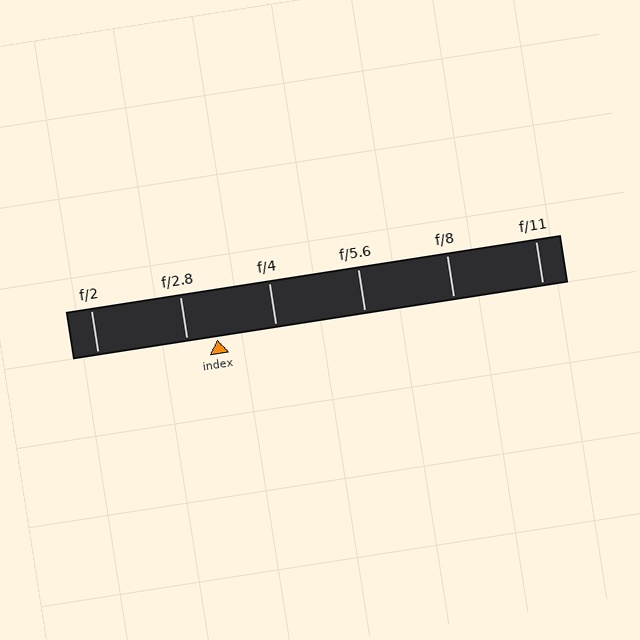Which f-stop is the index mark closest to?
The index mark is closest to f/2.8.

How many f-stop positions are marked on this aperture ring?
There are 6 f-stop positions marked.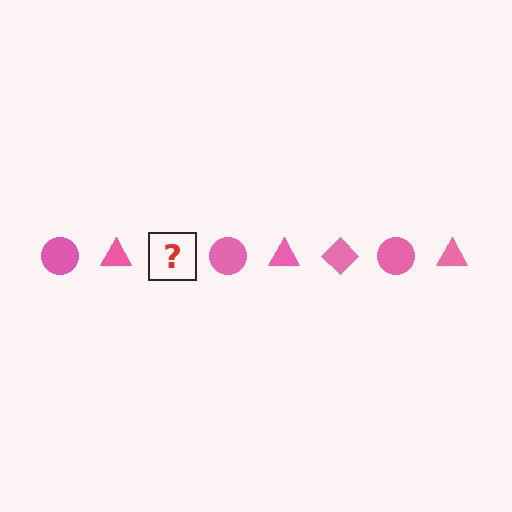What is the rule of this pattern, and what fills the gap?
The rule is that the pattern cycles through circle, triangle, diamond shapes in pink. The gap should be filled with a pink diamond.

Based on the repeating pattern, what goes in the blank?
The blank should be a pink diamond.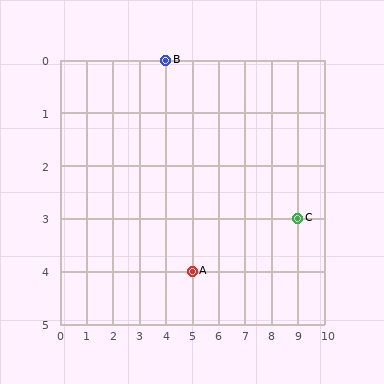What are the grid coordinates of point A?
Point A is at grid coordinates (5, 4).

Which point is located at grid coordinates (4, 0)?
Point B is at (4, 0).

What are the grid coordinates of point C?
Point C is at grid coordinates (9, 3).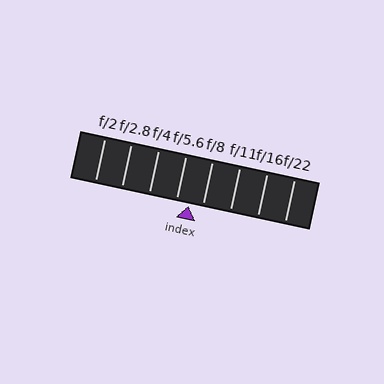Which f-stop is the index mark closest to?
The index mark is closest to f/5.6.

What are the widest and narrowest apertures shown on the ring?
The widest aperture shown is f/2 and the narrowest is f/22.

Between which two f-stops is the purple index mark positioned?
The index mark is between f/5.6 and f/8.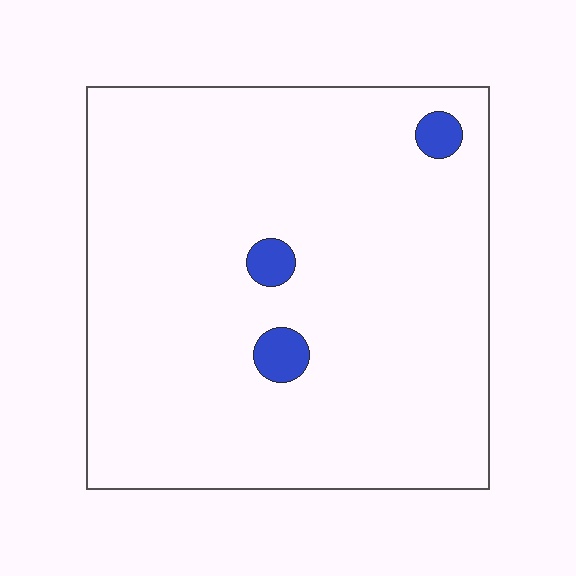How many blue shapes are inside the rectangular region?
3.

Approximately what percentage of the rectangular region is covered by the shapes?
Approximately 5%.